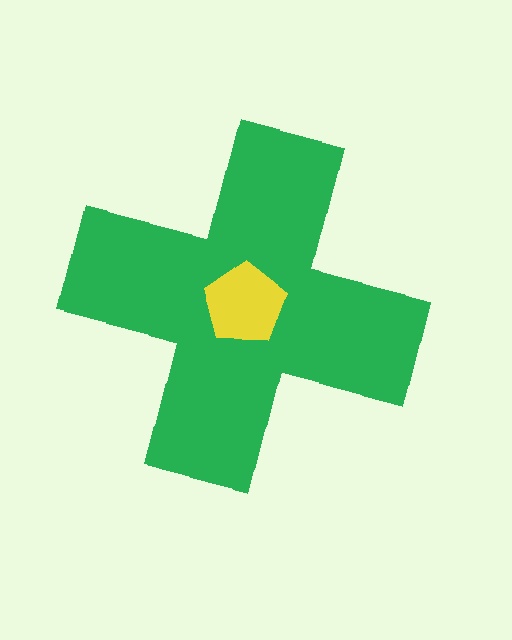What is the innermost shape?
The yellow pentagon.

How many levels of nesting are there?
2.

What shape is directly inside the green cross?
The yellow pentagon.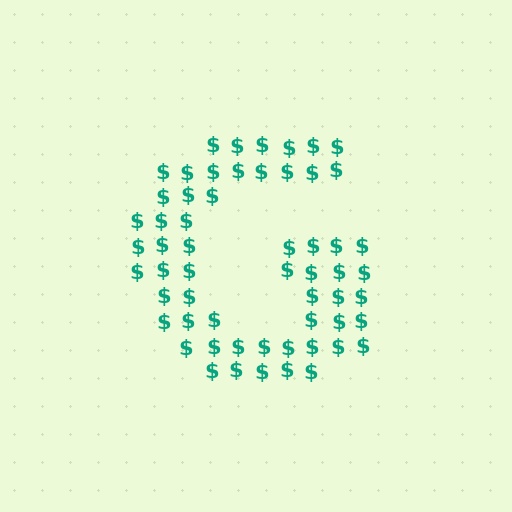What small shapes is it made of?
It is made of small dollar signs.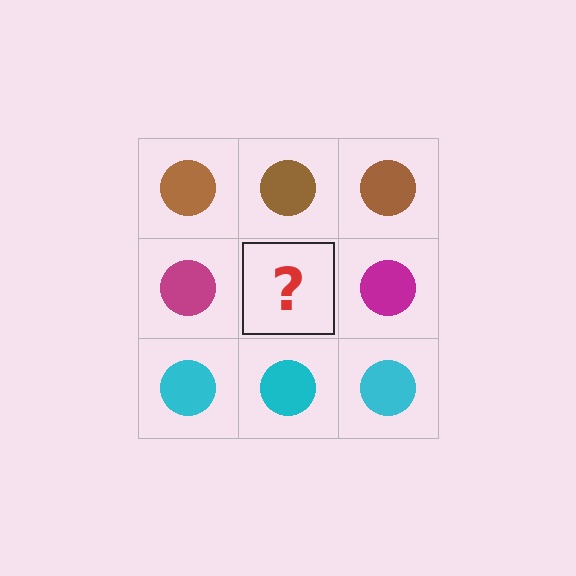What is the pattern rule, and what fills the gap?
The rule is that each row has a consistent color. The gap should be filled with a magenta circle.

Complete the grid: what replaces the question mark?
The question mark should be replaced with a magenta circle.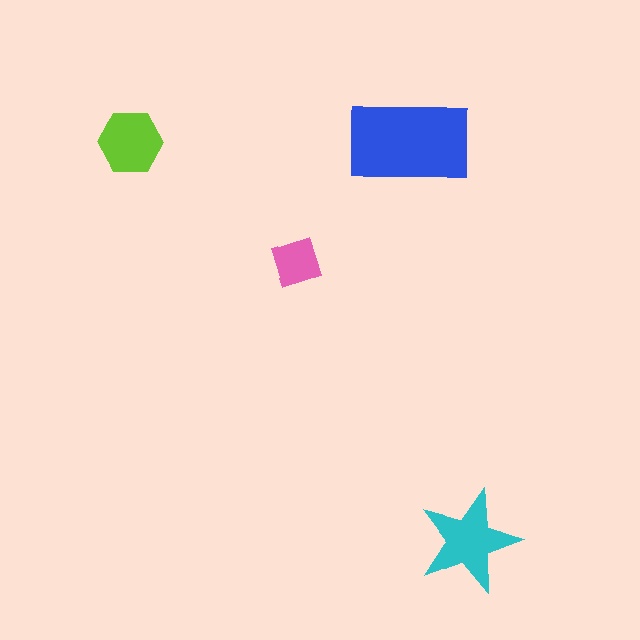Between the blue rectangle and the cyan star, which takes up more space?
The blue rectangle.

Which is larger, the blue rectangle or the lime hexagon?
The blue rectangle.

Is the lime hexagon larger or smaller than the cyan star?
Smaller.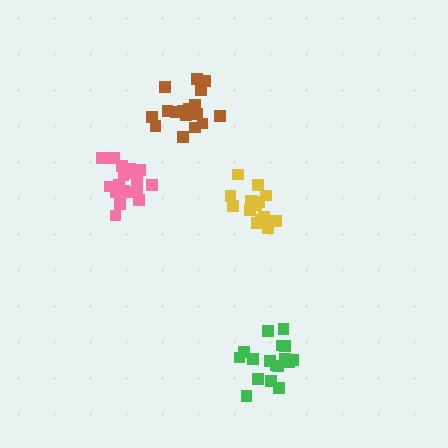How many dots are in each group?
Group 1: 17 dots, Group 2: 18 dots, Group 3: 17 dots, Group 4: 15 dots (67 total).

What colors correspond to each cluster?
The clusters are colored: green, pink, brown, yellow.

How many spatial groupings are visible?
There are 4 spatial groupings.